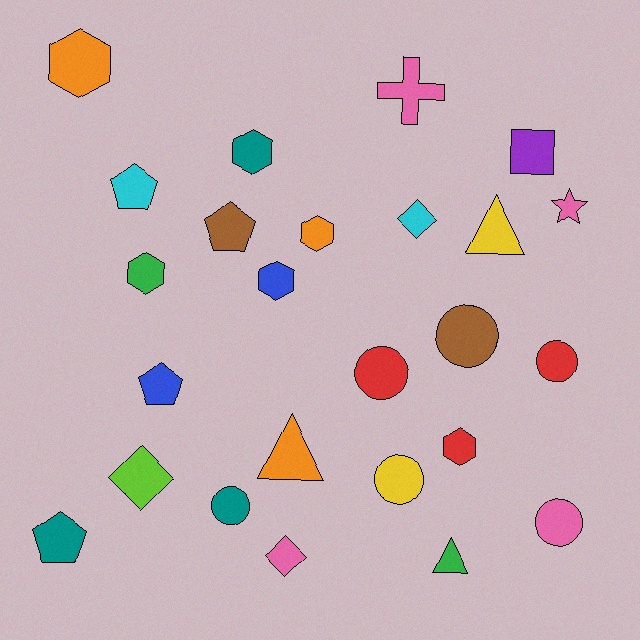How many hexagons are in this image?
There are 6 hexagons.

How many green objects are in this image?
There are 2 green objects.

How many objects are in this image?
There are 25 objects.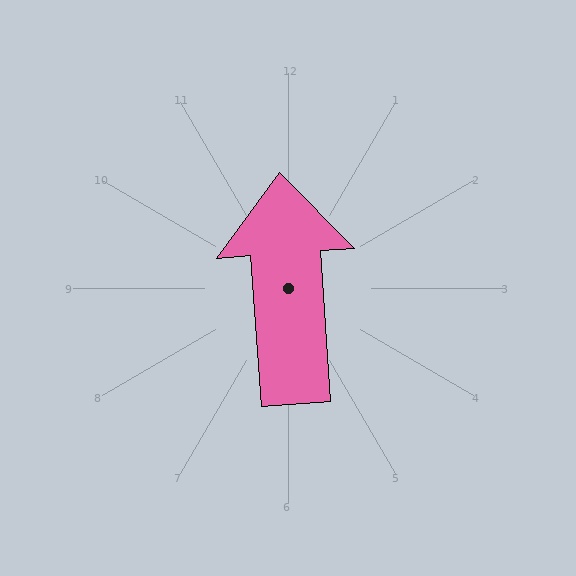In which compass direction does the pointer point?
North.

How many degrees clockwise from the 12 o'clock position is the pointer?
Approximately 356 degrees.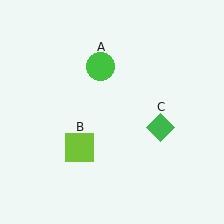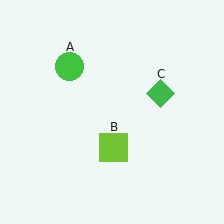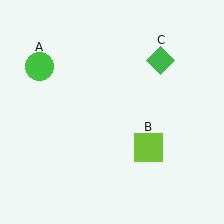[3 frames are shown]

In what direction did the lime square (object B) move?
The lime square (object B) moved right.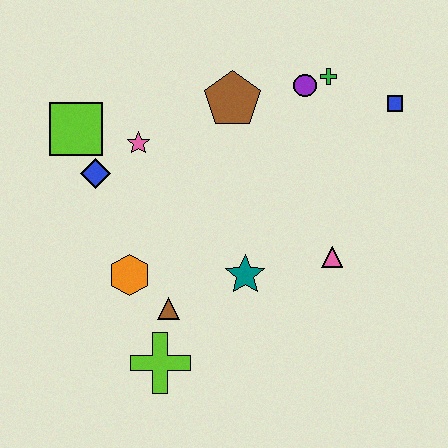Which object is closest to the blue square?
The green cross is closest to the blue square.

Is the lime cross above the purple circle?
No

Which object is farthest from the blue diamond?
The blue square is farthest from the blue diamond.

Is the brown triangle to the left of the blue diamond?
No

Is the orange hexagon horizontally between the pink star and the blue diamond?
Yes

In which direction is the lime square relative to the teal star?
The lime square is to the left of the teal star.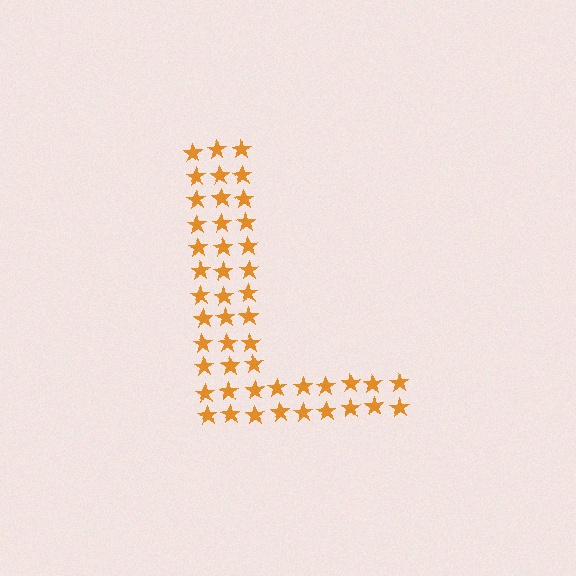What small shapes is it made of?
It is made of small stars.